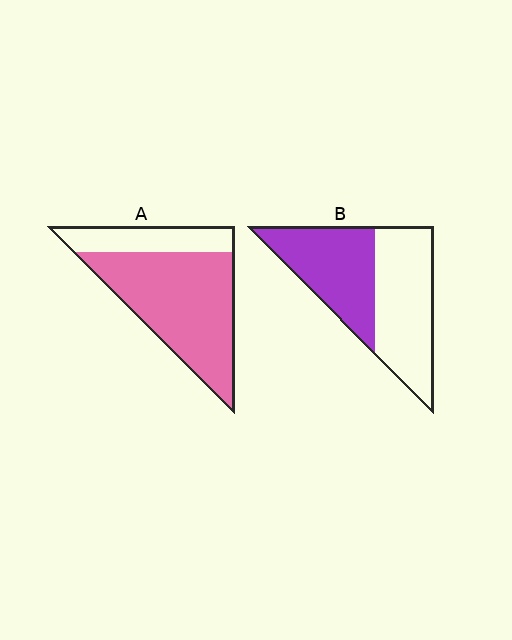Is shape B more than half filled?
Roughly half.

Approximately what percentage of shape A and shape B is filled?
A is approximately 75% and B is approximately 45%.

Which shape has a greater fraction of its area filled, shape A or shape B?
Shape A.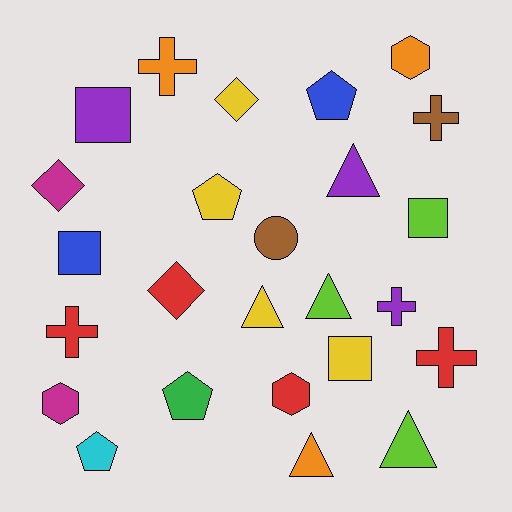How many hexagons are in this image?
There are 3 hexagons.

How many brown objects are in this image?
There are 2 brown objects.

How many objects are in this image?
There are 25 objects.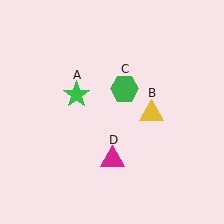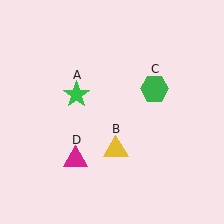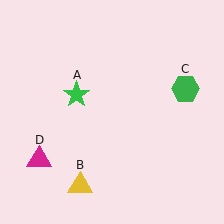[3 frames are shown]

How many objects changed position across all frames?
3 objects changed position: yellow triangle (object B), green hexagon (object C), magenta triangle (object D).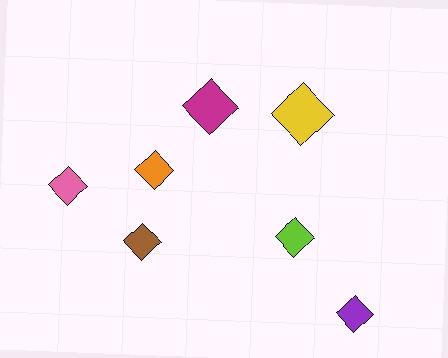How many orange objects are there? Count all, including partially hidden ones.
There is 1 orange object.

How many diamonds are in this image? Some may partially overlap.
There are 7 diamonds.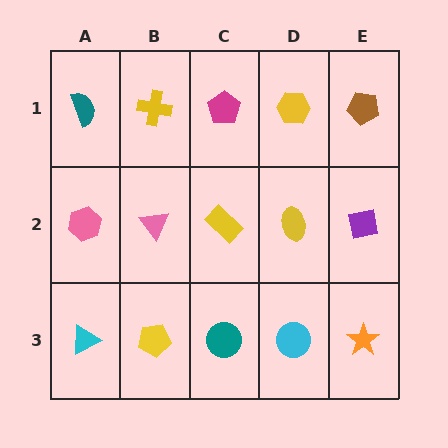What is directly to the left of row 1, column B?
A teal semicircle.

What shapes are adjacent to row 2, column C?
A magenta pentagon (row 1, column C), a teal circle (row 3, column C), a pink triangle (row 2, column B), a yellow ellipse (row 2, column D).